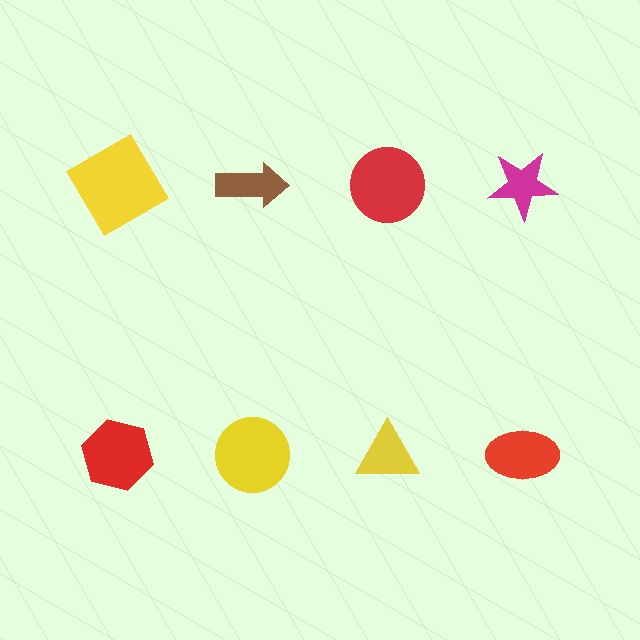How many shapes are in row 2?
4 shapes.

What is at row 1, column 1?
A yellow diamond.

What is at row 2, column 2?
A yellow circle.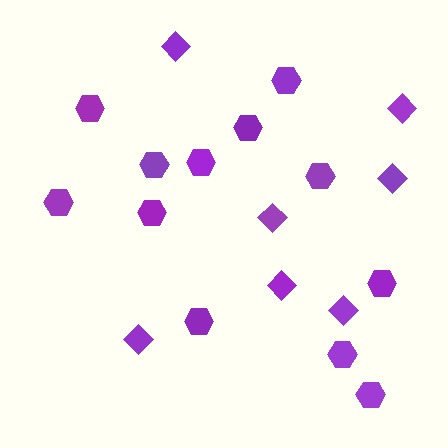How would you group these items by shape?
There are 2 groups: one group of hexagons (12) and one group of diamonds (7).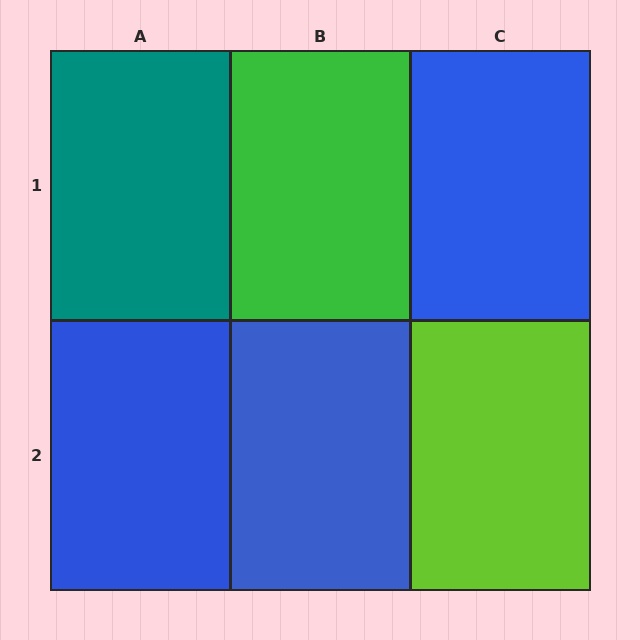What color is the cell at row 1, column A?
Teal.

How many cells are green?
1 cell is green.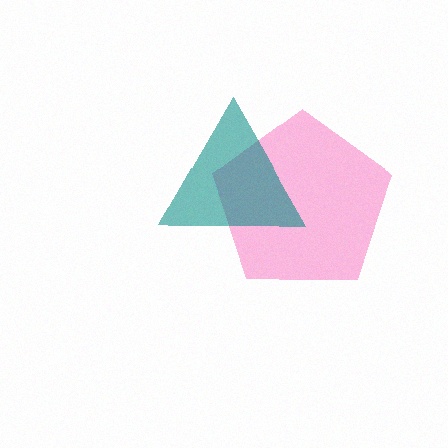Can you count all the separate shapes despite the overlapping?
Yes, there are 2 separate shapes.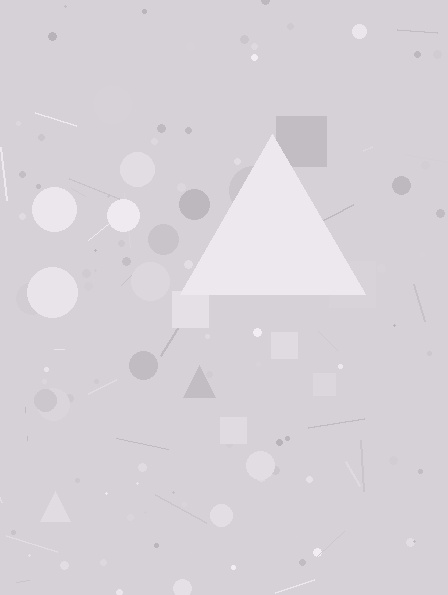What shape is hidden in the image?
A triangle is hidden in the image.